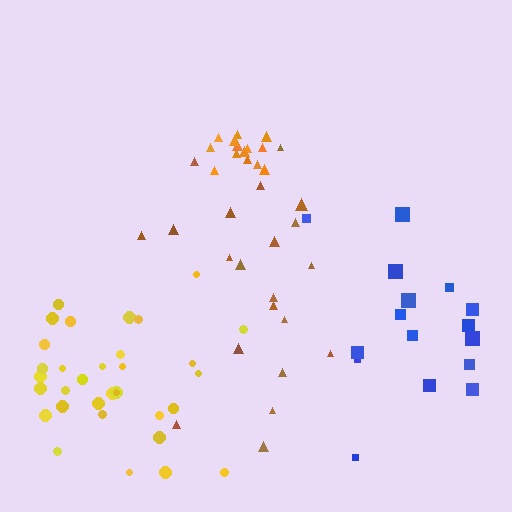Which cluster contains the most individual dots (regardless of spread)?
Yellow (33).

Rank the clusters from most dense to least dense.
orange, yellow, blue, brown.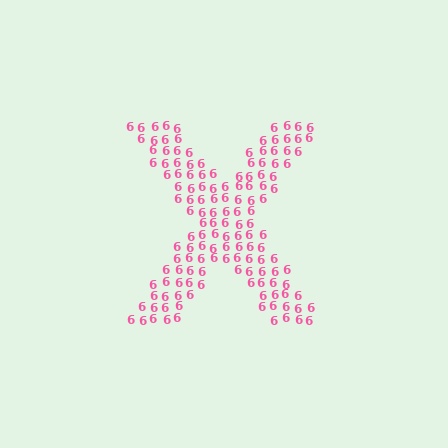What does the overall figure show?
The overall figure shows the letter X.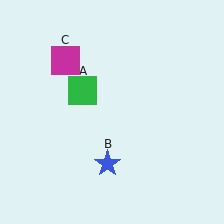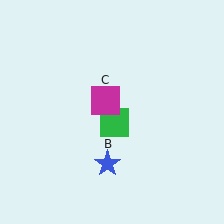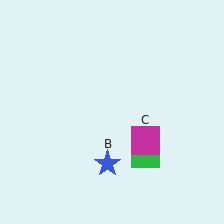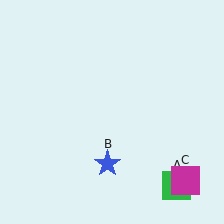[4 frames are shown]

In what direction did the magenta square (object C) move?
The magenta square (object C) moved down and to the right.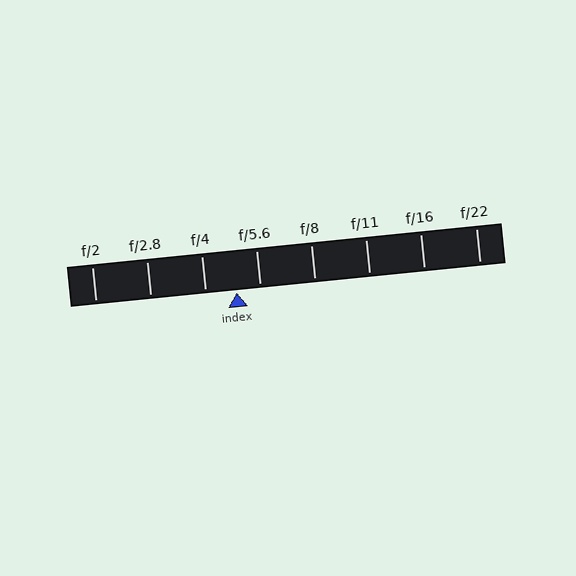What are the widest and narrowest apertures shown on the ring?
The widest aperture shown is f/2 and the narrowest is f/22.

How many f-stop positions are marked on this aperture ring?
There are 8 f-stop positions marked.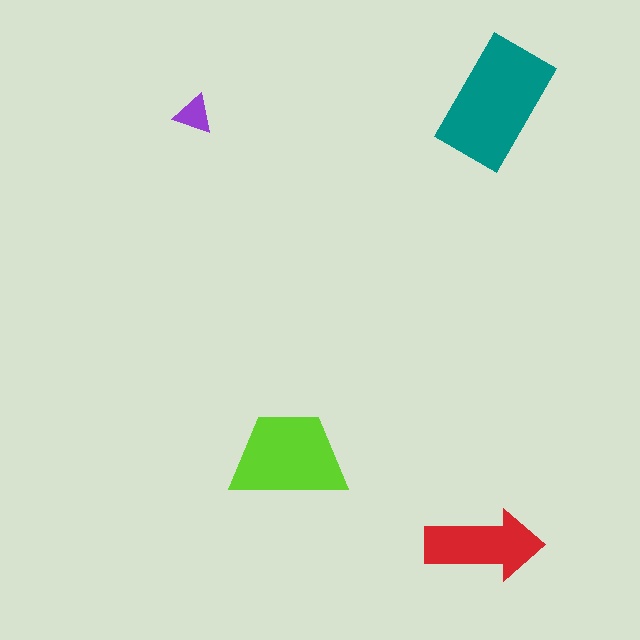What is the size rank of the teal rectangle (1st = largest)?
1st.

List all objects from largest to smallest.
The teal rectangle, the lime trapezoid, the red arrow, the purple triangle.